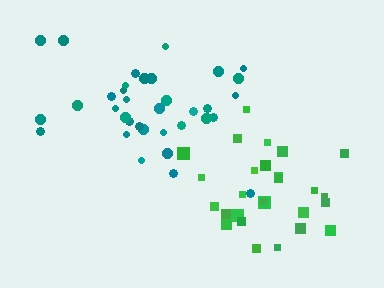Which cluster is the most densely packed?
Teal.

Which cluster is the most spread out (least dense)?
Green.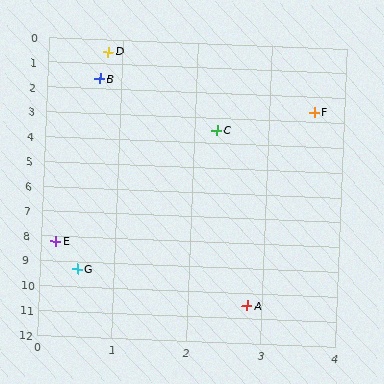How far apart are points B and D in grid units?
Points B and D are about 1.1 grid units apart.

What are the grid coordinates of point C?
Point C is at approximately (2.3, 3.5).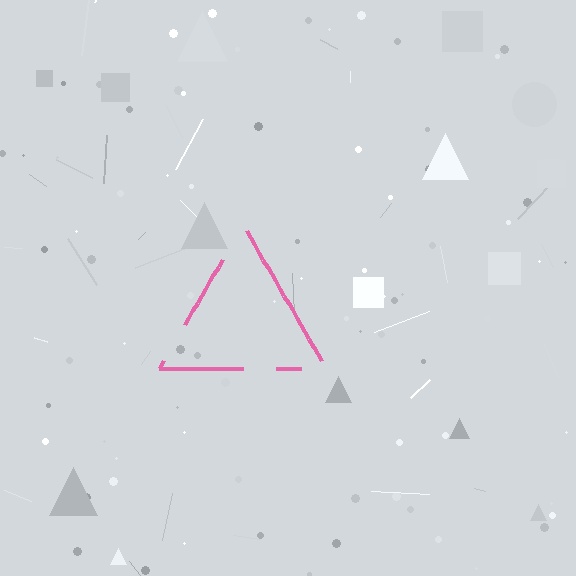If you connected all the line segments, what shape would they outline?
They would outline a triangle.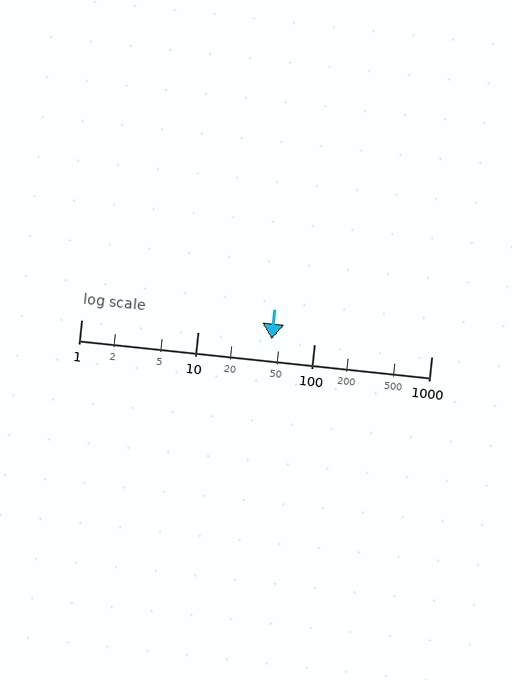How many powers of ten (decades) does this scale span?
The scale spans 3 decades, from 1 to 1000.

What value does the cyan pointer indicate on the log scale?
The pointer indicates approximately 43.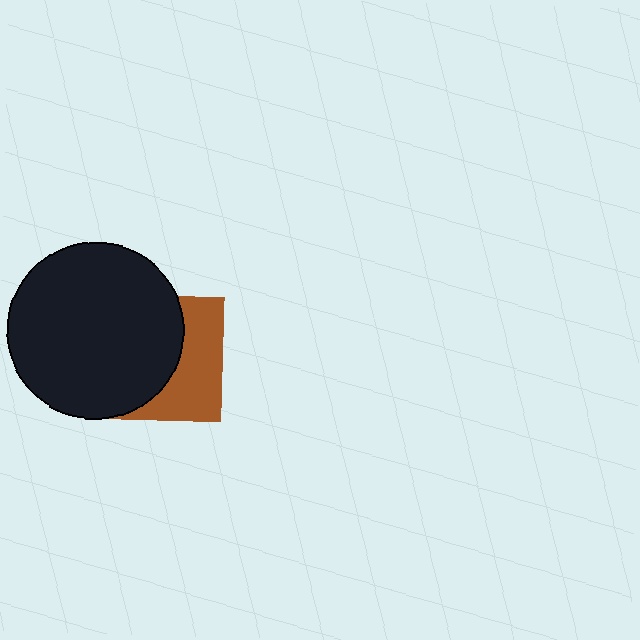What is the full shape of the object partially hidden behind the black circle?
The partially hidden object is a brown square.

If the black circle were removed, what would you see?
You would see the complete brown square.